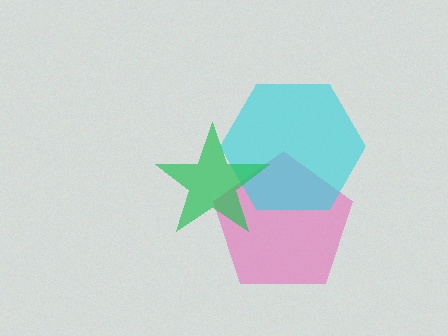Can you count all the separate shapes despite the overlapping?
Yes, there are 3 separate shapes.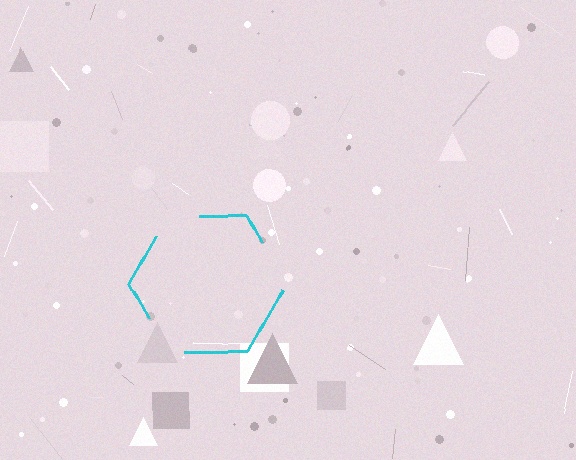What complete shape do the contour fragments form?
The contour fragments form a hexagon.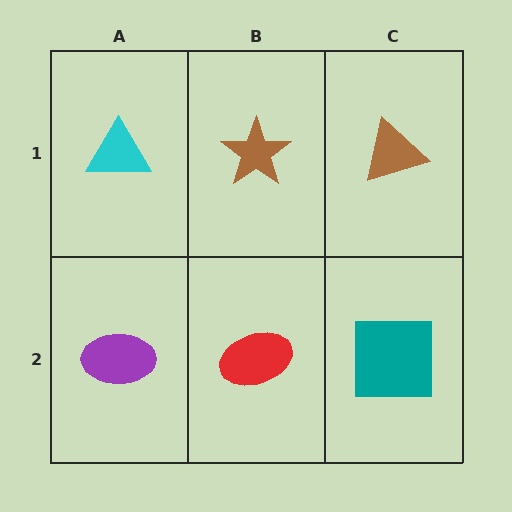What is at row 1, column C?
A brown triangle.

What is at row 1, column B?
A brown star.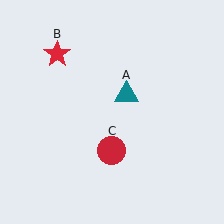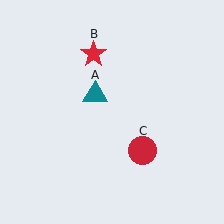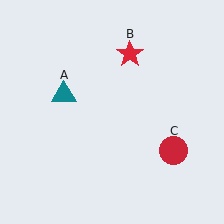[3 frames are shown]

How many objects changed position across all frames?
3 objects changed position: teal triangle (object A), red star (object B), red circle (object C).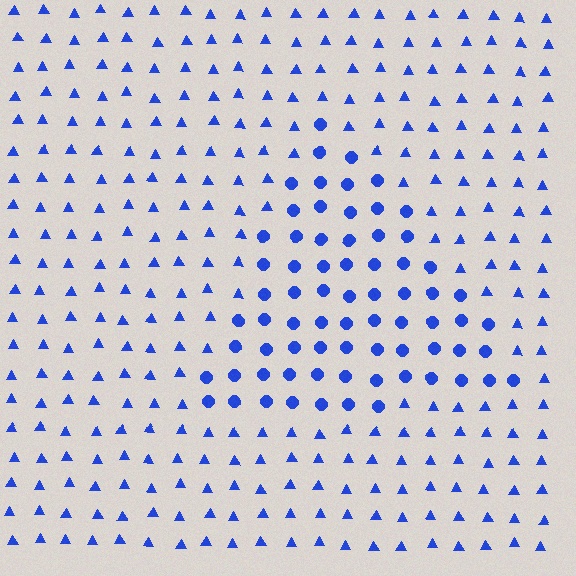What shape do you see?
I see a triangle.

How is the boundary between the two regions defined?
The boundary is defined by a change in element shape: circles inside vs. triangles outside. All elements share the same color and spacing.